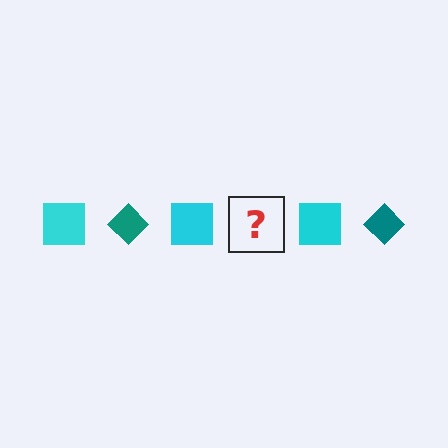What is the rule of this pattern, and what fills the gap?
The rule is that the pattern alternates between cyan square and teal diamond. The gap should be filled with a teal diamond.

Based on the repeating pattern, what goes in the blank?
The blank should be a teal diamond.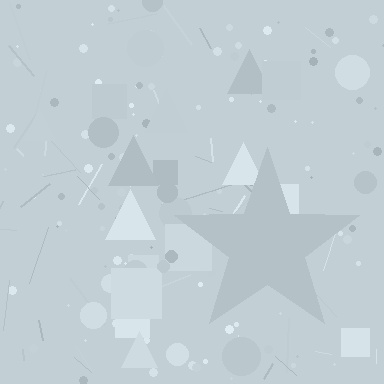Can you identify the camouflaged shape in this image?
The camouflaged shape is a star.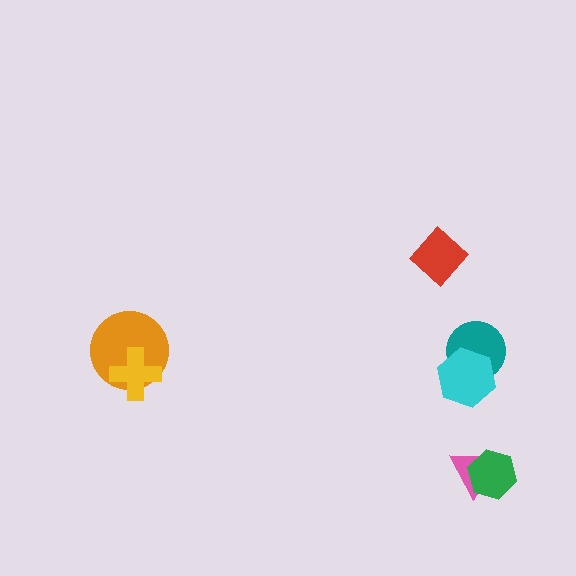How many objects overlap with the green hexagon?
1 object overlaps with the green hexagon.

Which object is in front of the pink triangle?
The green hexagon is in front of the pink triangle.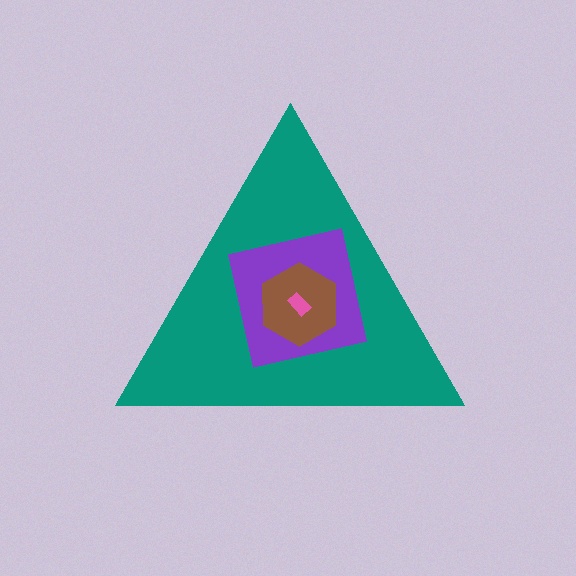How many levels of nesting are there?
4.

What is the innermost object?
The pink rectangle.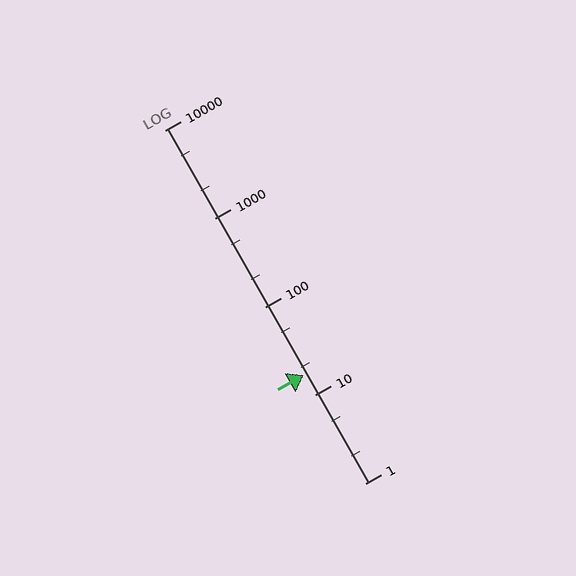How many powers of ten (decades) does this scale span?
The scale spans 4 decades, from 1 to 10000.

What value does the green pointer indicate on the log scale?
The pointer indicates approximately 17.